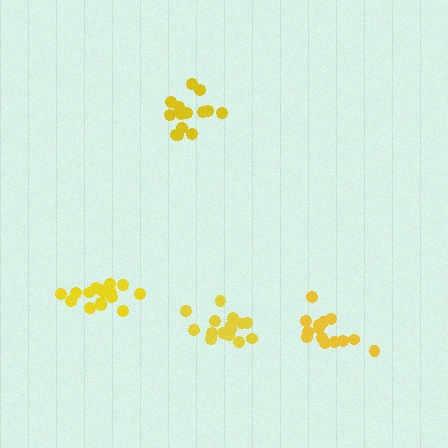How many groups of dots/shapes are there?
There are 4 groups.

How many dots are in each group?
Group 1: 15 dots, Group 2: 15 dots, Group 3: 15 dots, Group 4: 16 dots (61 total).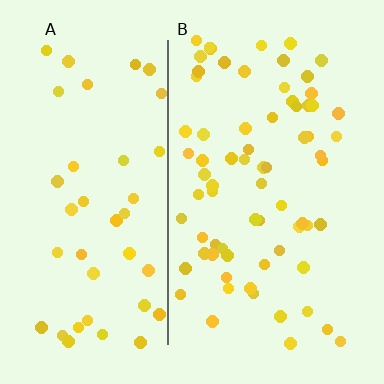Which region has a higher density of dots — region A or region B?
B (the right).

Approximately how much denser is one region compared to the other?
Approximately 1.7× — region B over region A.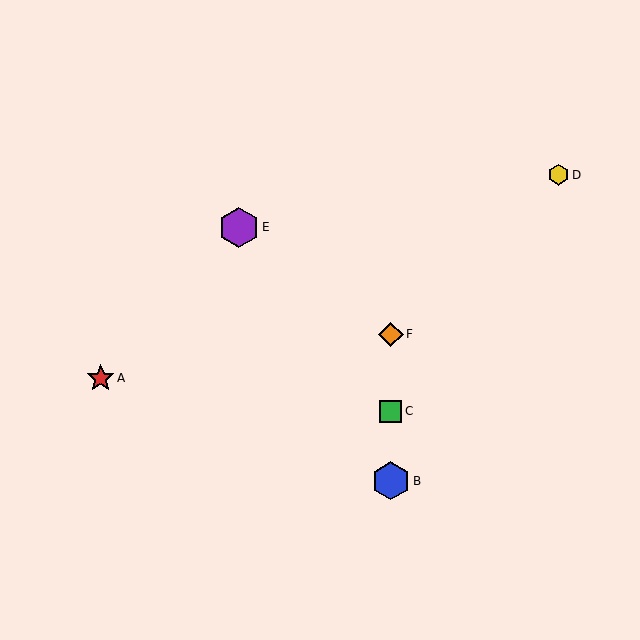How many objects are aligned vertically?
3 objects (B, C, F) are aligned vertically.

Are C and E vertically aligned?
No, C is at x≈391 and E is at x≈239.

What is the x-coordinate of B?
Object B is at x≈391.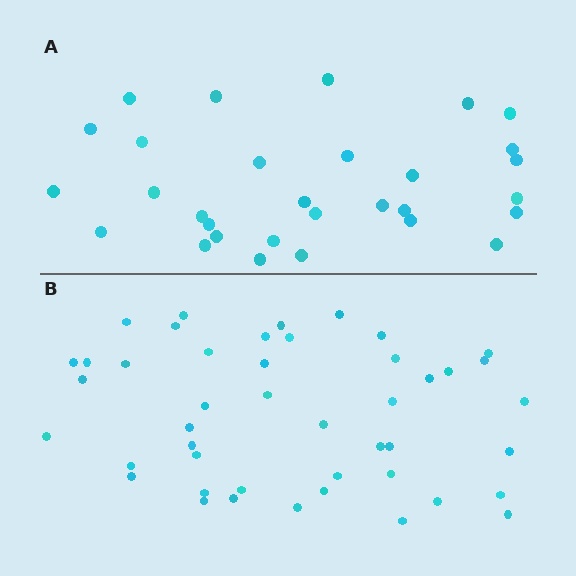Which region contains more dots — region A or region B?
Region B (the bottom region) has more dots.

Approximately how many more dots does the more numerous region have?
Region B has approximately 15 more dots than region A.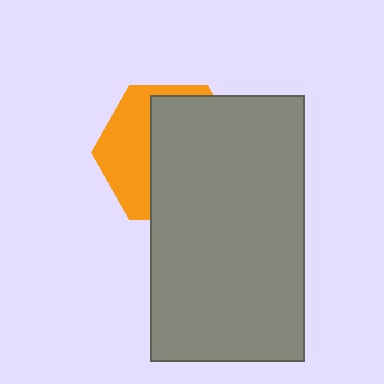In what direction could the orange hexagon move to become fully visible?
The orange hexagon could move left. That would shift it out from behind the gray rectangle entirely.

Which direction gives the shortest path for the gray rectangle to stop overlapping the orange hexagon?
Moving right gives the shortest separation.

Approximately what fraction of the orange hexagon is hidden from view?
Roughly 62% of the orange hexagon is hidden behind the gray rectangle.